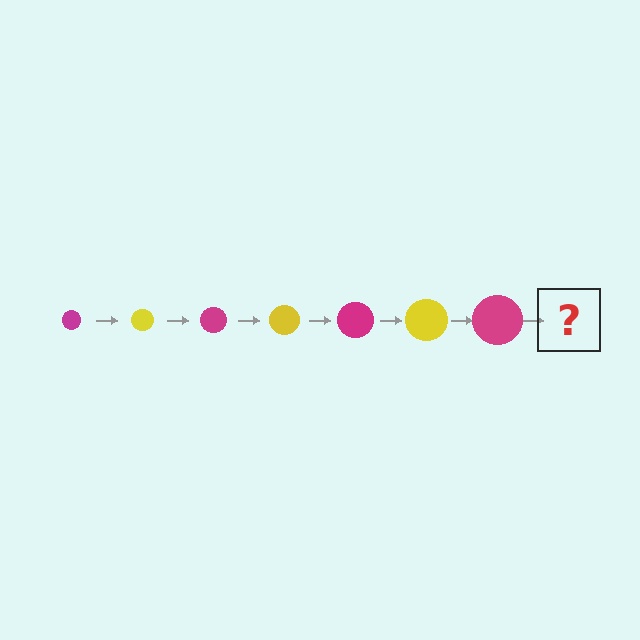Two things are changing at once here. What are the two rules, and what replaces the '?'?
The two rules are that the circle grows larger each step and the color cycles through magenta and yellow. The '?' should be a yellow circle, larger than the previous one.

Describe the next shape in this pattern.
It should be a yellow circle, larger than the previous one.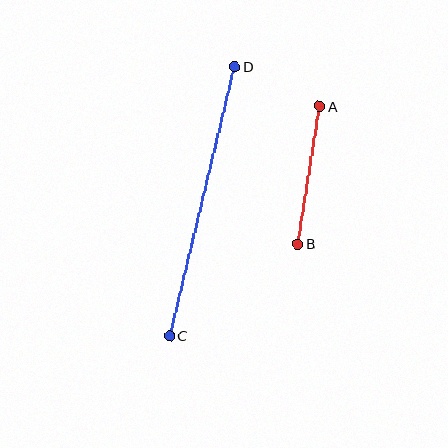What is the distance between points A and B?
The distance is approximately 140 pixels.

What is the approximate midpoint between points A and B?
The midpoint is at approximately (309, 175) pixels.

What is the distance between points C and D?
The distance is approximately 277 pixels.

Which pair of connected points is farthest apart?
Points C and D are farthest apart.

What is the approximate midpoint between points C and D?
The midpoint is at approximately (202, 201) pixels.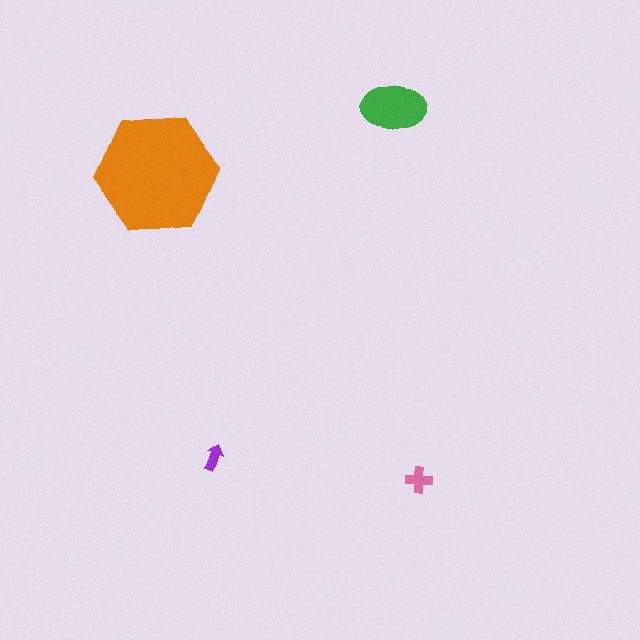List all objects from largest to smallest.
The orange hexagon, the green ellipse, the pink cross, the purple arrow.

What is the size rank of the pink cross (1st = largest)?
3rd.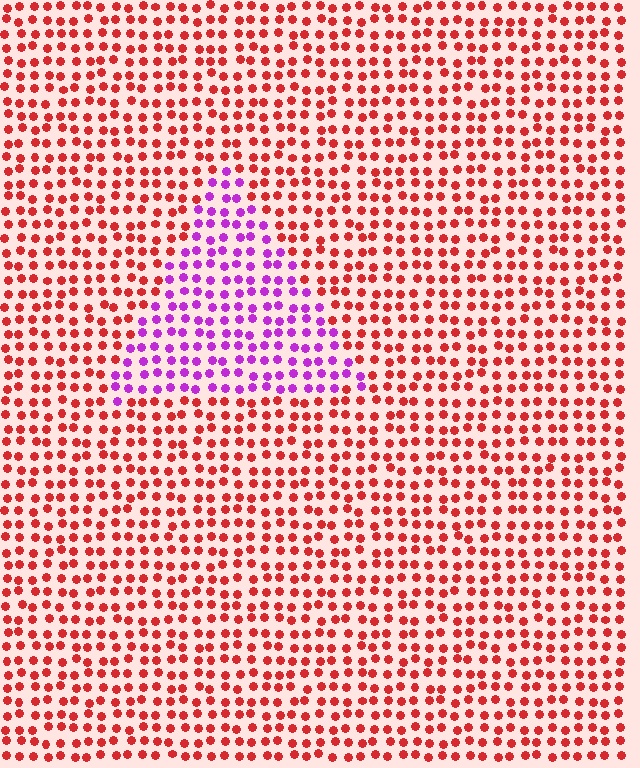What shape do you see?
I see a triangle.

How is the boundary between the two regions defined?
The boundary is defined purely by a slight shift in hue (about 66 degrees). Spacing, size, and orientation are identical on both sides.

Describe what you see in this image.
The image is filled with small red elements in a uniform arrangement. A triangle-shaped region is visible where the elements are tinted to a slightly different hue, forming a subtle color boundary.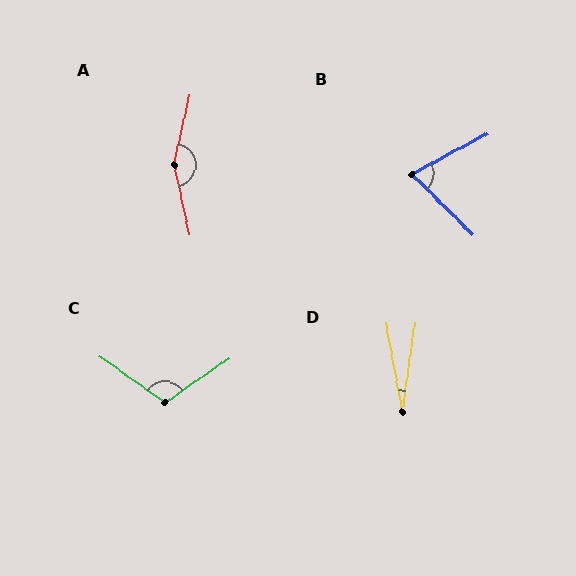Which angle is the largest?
A, at approximately 155 degrees.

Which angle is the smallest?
D, at approximately 19 degrees.